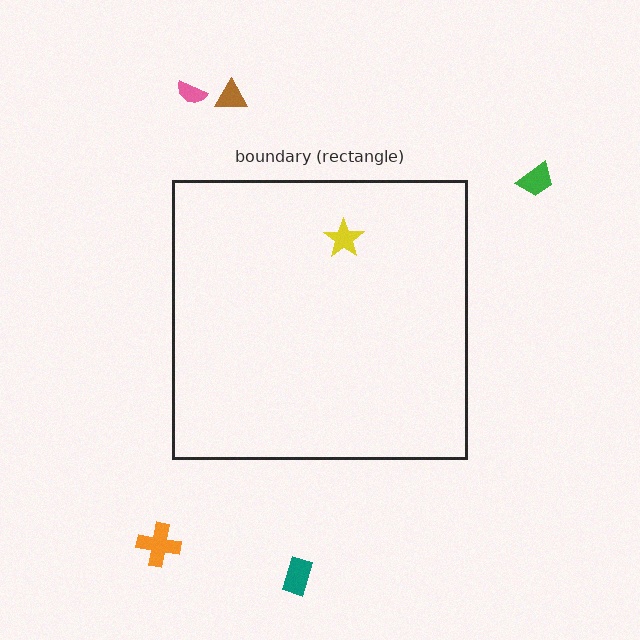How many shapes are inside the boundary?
1 inside, 5 outside.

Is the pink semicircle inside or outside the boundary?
Outside.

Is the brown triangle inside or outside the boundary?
Outside.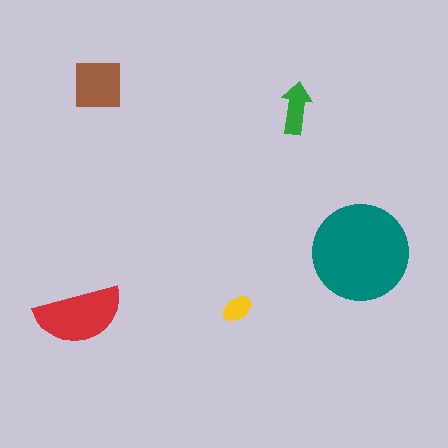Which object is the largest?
The teal circle.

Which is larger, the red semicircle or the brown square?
The red semicircle.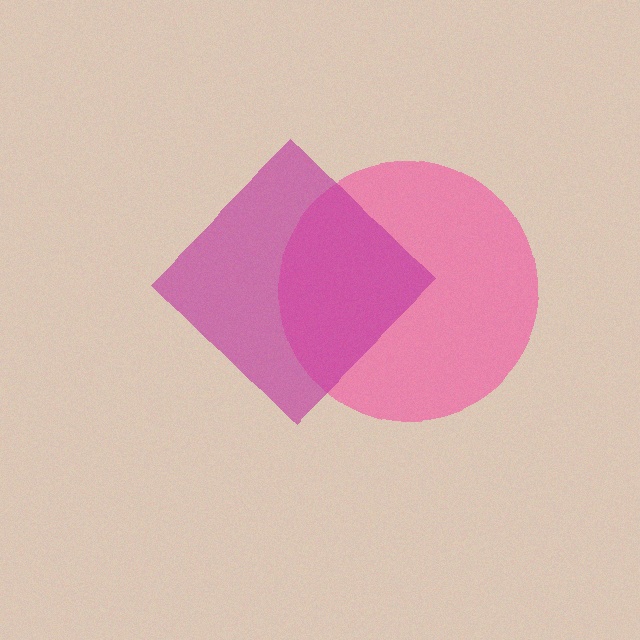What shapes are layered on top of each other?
The layered shapes are: a pink circle, a magenta diamond.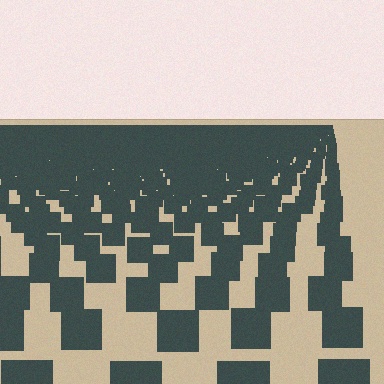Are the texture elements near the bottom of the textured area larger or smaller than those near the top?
Larger. Near the bottom, elements are closer to the viewer and appear at a bigger on-screen size.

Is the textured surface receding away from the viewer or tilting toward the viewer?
The surface is receding away from the viewer. Texture elements get smaller and denser toward the top.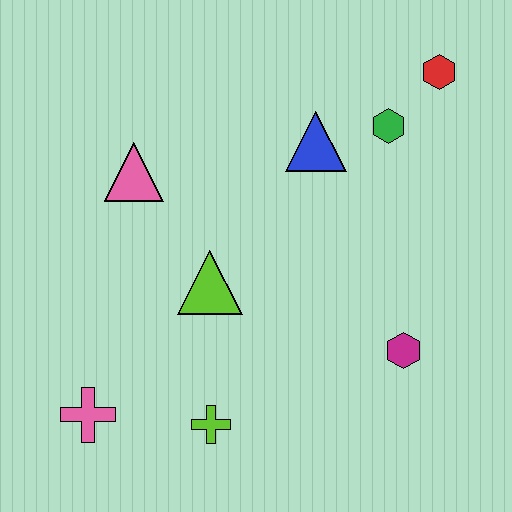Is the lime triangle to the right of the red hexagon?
No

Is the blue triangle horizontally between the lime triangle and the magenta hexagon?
Yes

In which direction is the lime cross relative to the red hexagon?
The lime cross is below the red hexagon.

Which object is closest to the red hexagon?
The green hexagon is closest to the red hexagon.